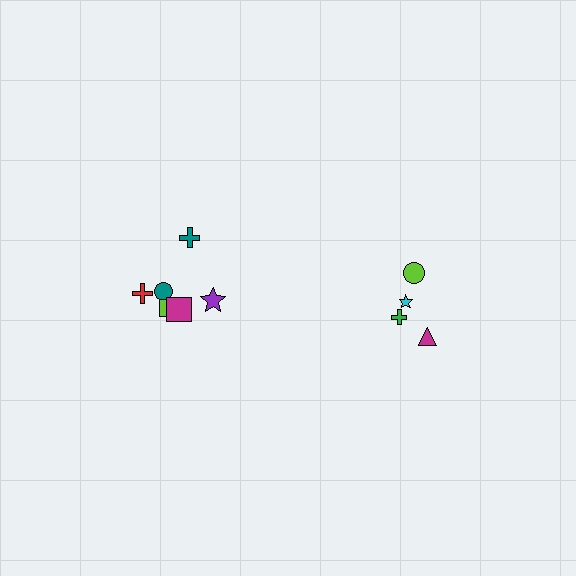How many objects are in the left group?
There are 6 objects.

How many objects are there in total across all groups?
There are 10 objects.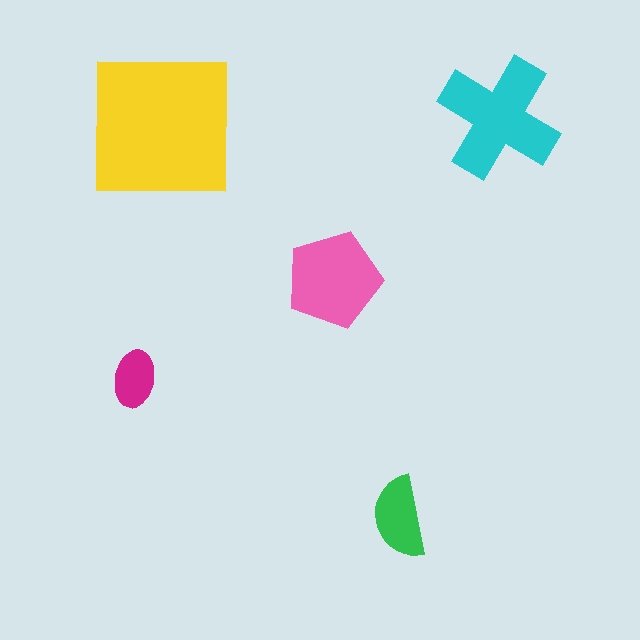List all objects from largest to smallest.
The yellow square, the cyan cross, the pink pentagon, the green semicircle, the magenta ellipse.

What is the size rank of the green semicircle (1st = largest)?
4th.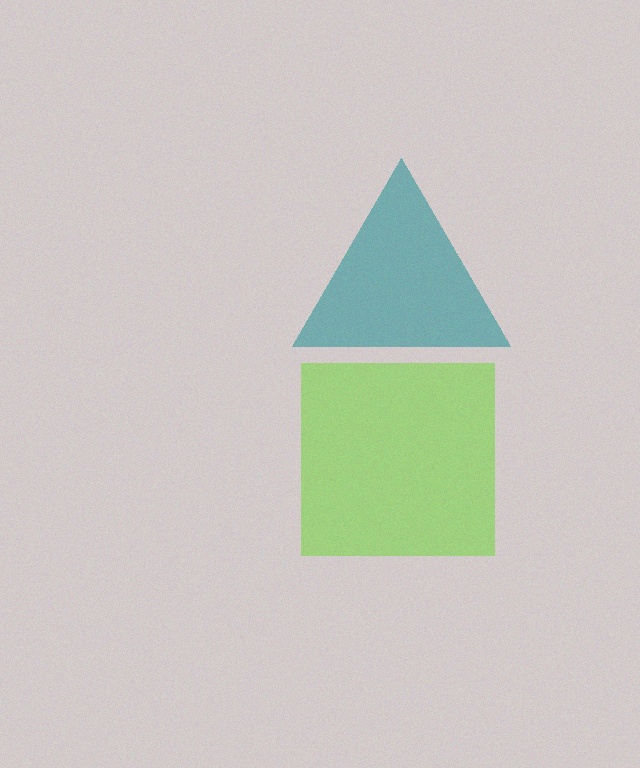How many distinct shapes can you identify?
There are 2 distinct shapes: a teal triangle, a lime square.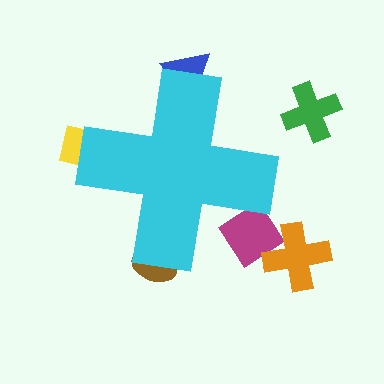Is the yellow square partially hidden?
Yes, the yellow square is partially hidden behind the cyan cross.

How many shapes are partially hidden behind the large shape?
4 shapes are partially hidden.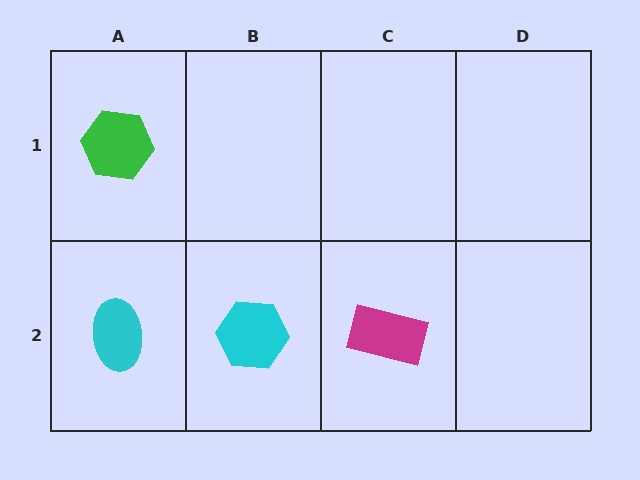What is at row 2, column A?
A cyan ellipse.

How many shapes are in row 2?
3 shapes.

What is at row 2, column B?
A cyan hexagon.